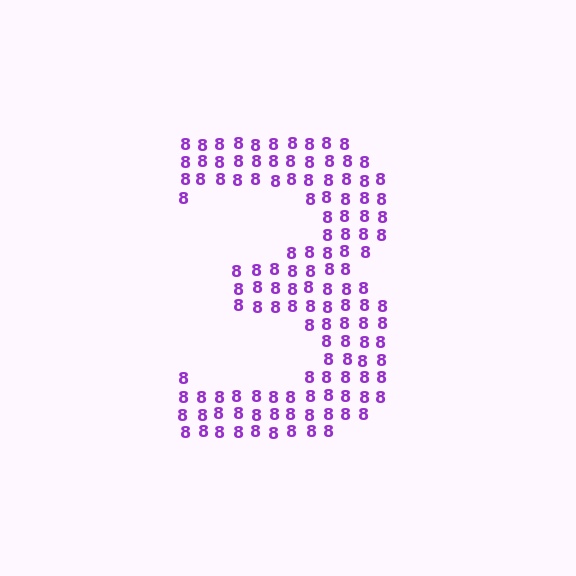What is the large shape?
The large shape is the digit 3.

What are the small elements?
The small elements are digit 8's.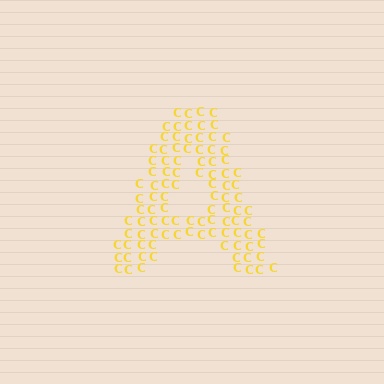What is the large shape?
The large shape is the letter A.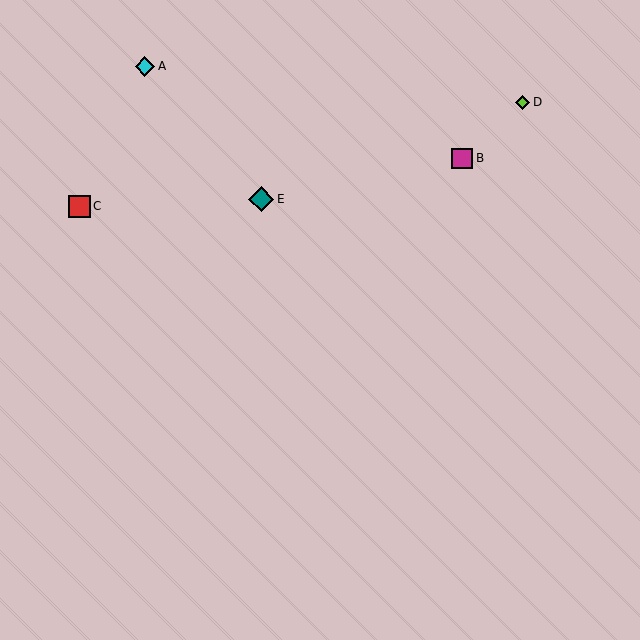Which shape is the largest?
The teal diamond (labeled E) is the largest.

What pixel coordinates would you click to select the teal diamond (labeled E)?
Click at (261, 199) to select the teal diamond E.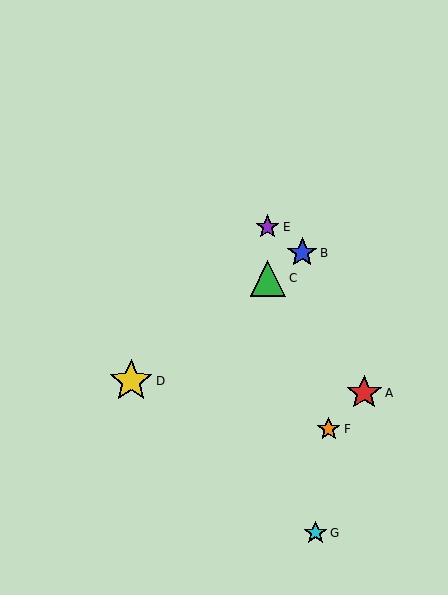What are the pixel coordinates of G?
Object G is at (316, 533).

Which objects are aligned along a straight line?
Objects B, C, D are aligned along a straight line.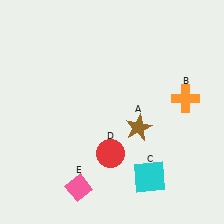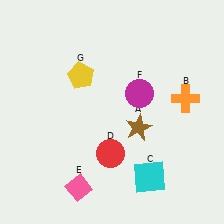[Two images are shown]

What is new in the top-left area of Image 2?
A yellow pentagon (G) was added in the top-left area of Image 2.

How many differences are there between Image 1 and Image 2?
There are 2 differences between the two images.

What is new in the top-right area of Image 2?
A magenta circle (F) was added in the top-right area of Image 2.